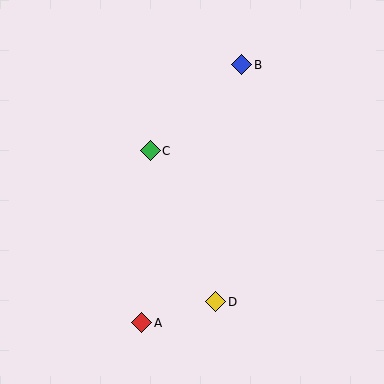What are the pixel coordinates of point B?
Point B is at (242, 65).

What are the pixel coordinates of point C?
Point C is at (150, 151).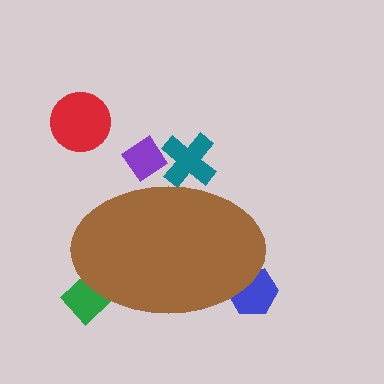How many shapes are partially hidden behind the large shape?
4 shapes are partially hidden.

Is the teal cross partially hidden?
Yes, the teal cross is partially hidden behind the brown ellipse.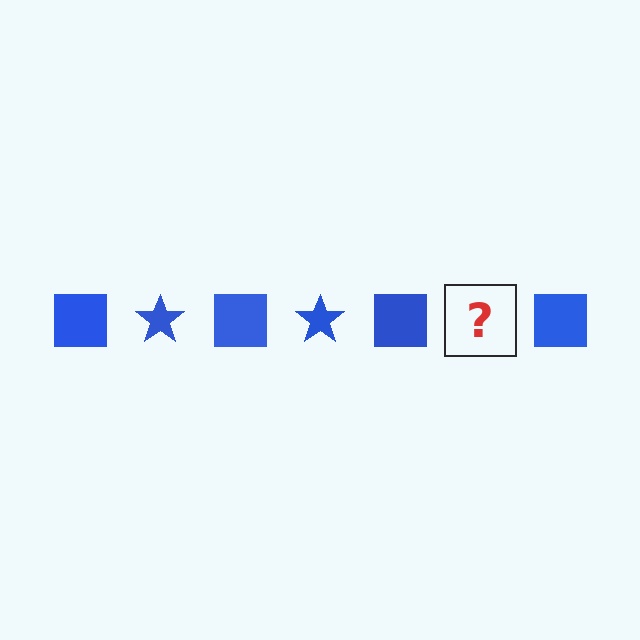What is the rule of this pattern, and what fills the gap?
The rule is that the pattern cycles through square, star shapes in blue. The gap should be filled with a blue star.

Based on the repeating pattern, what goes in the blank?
The blank should be a blue star.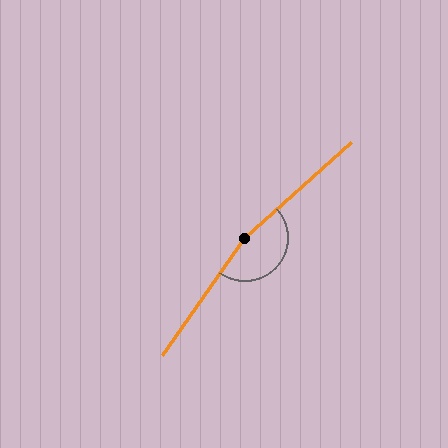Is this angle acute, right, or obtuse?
It is obtuse.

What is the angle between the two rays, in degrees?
Approximately 167 degrees.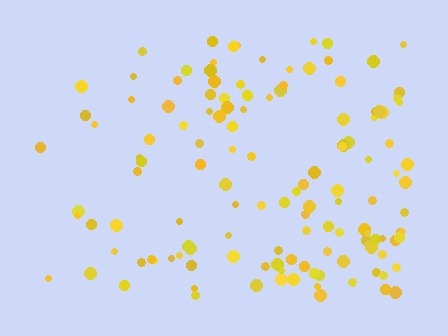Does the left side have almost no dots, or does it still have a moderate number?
Still a moderate number, just noticeably fewer than the right.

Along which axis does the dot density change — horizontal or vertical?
Horizontal.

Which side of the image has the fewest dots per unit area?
The left.